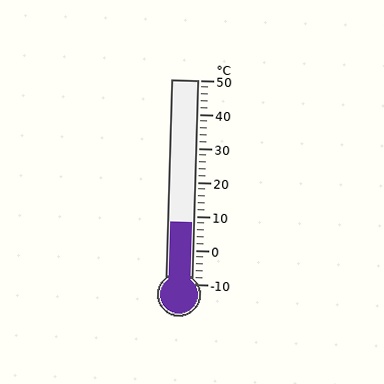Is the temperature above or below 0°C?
The temperature is above 0°C.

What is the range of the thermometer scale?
The thermometer scale ranges from -10°C to 50°C.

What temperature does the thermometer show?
The thermometer shows approximately 8°C.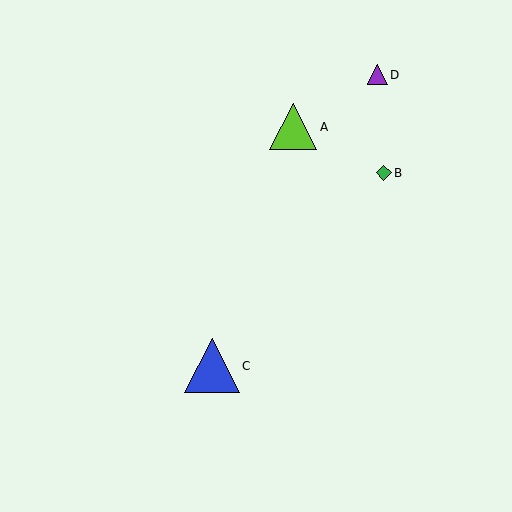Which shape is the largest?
The blue triangle (labeled C) is the largest.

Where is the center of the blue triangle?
The center of the blue triangle is at (212, 366).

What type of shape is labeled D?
Shape D is a purple triangle.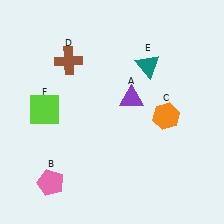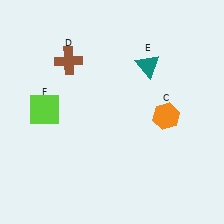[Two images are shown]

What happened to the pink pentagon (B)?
The pink pentagon (B) was removed in Image 2. It was in the bottom-left area of Image 1.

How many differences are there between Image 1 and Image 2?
There are 2 differences between the two images.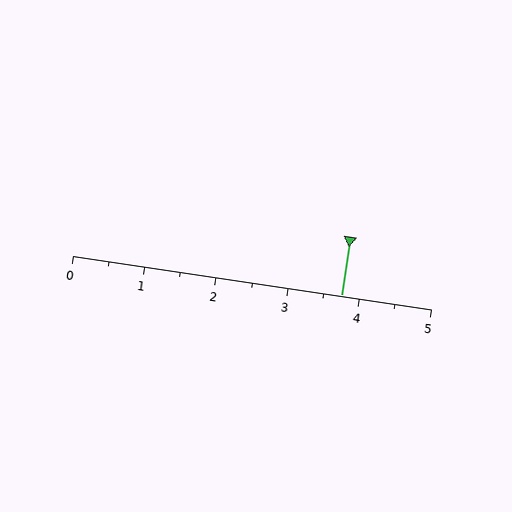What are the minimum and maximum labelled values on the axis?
The axis runs from 0 to 5.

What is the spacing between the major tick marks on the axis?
The major ticks are spaced 1 apart.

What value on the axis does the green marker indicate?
The marker indicates approximately 3.8.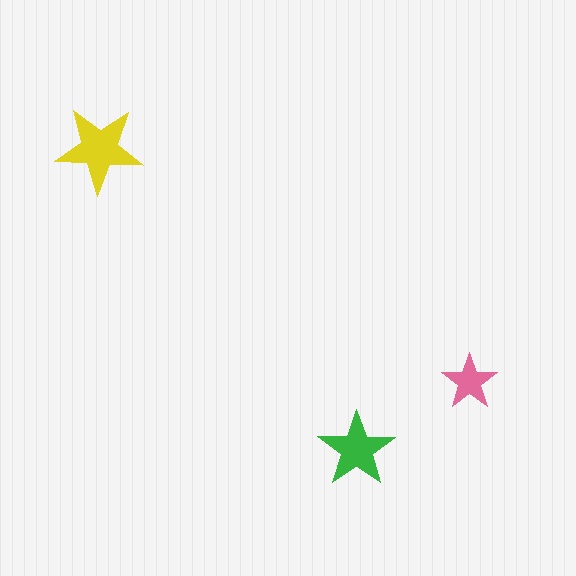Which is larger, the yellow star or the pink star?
The yellow one.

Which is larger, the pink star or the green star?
The green one.